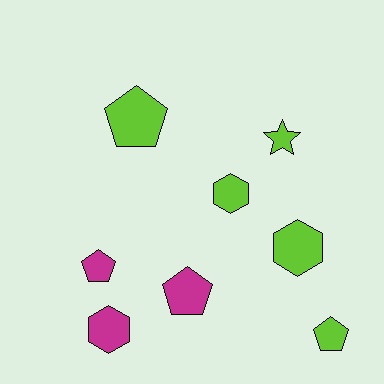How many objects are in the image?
There are 8 objects.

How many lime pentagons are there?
There are 2 lime pentagons.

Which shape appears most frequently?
Pentagon, with 4 objects.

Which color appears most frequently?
Lime, with 5 objects.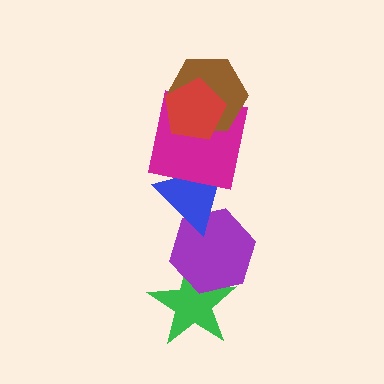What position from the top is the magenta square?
The magenta square is 3rd from the top.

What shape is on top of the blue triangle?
The magenta square is on top of the blue triangle.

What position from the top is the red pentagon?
The red pentagon is 1st from the top.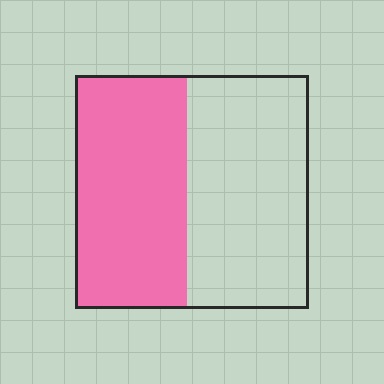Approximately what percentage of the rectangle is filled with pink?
Approximately 50%.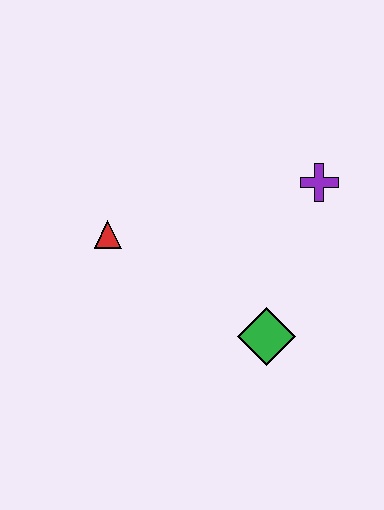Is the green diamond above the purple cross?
No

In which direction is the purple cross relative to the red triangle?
The purple cross is to the right of the red triangle.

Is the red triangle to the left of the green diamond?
Yes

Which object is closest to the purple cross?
The green diamond is closest to the purple cross.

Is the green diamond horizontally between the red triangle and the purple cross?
Yes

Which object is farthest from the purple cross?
The red triangle is farthest from the purple cross.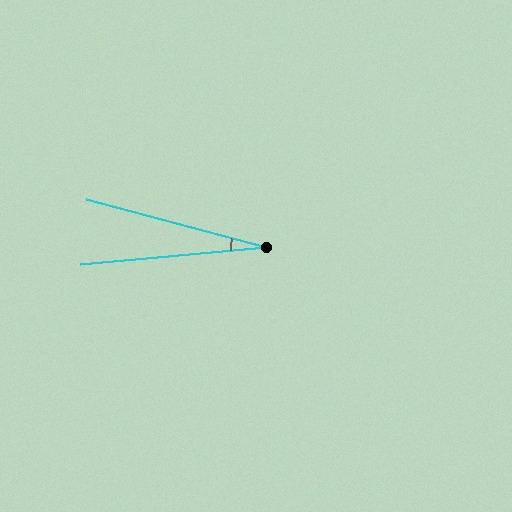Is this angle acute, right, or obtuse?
It is acute.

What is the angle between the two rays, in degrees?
Approximately 20 degrees.